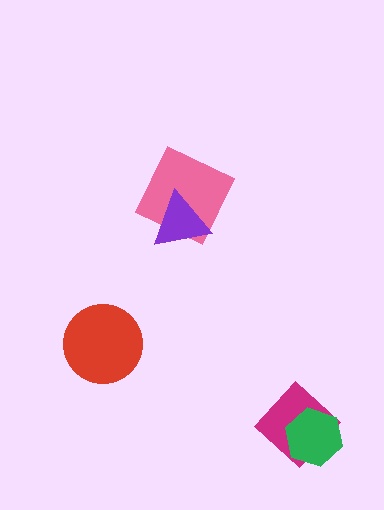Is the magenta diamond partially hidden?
Yes, it is partially covered by another shape.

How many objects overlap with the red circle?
0 objects overlap with the red circle.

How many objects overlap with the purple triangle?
1 object overlaps with the purple triangle.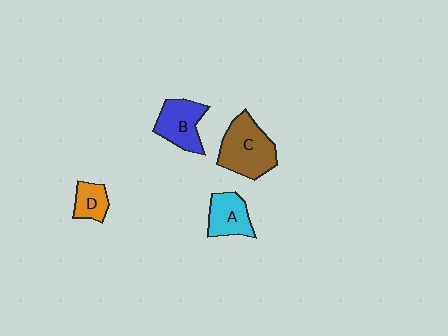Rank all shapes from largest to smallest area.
From largest to smallest: C (brown), B (blue), A (cyan), D (orange).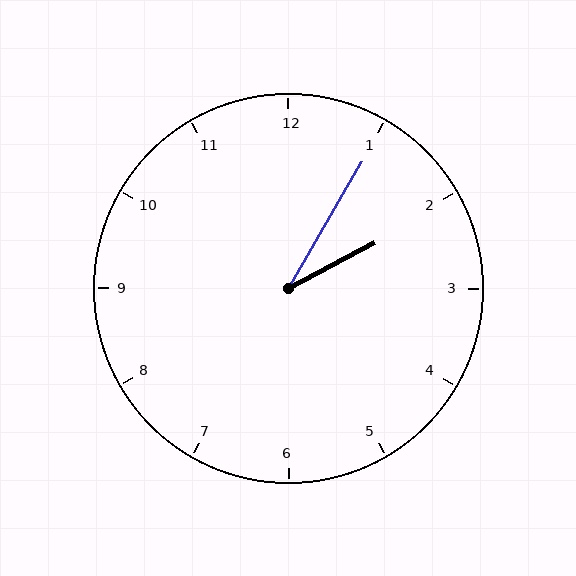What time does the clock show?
2:05.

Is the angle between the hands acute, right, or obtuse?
It is acute.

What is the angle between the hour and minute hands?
Approximately 32 degrees.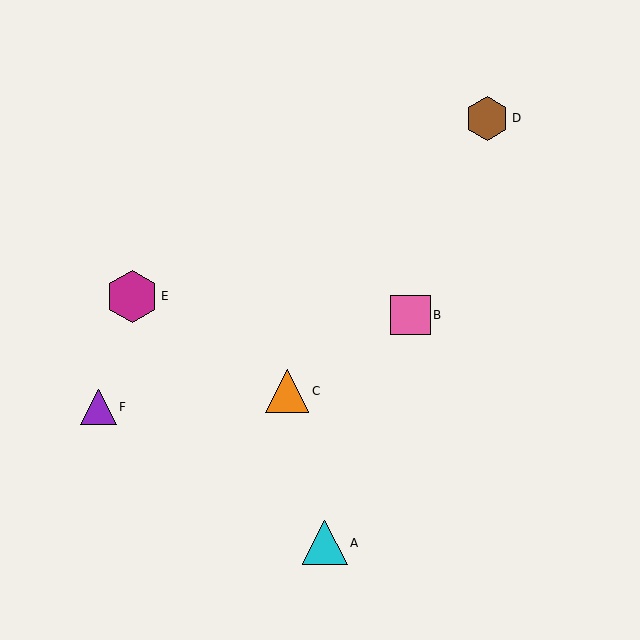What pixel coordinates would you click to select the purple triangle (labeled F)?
Click at (99, 407) to select the purple triangle F.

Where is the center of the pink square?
The center of the pink square is at (410, 315).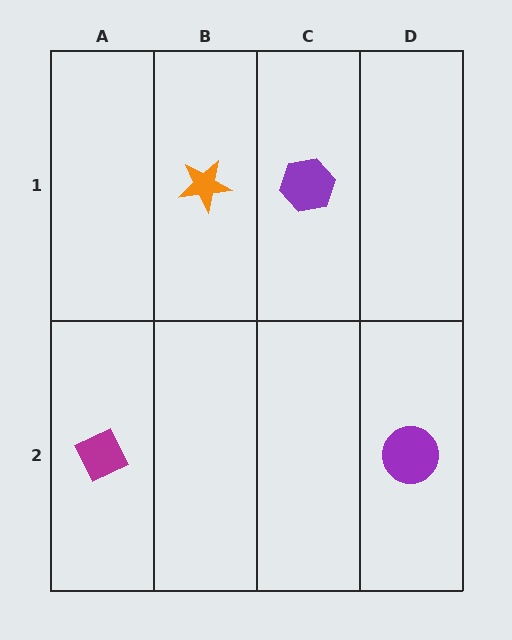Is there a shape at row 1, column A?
No, that cell is empty.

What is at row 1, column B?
An orange star.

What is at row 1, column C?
A purple hexagon.